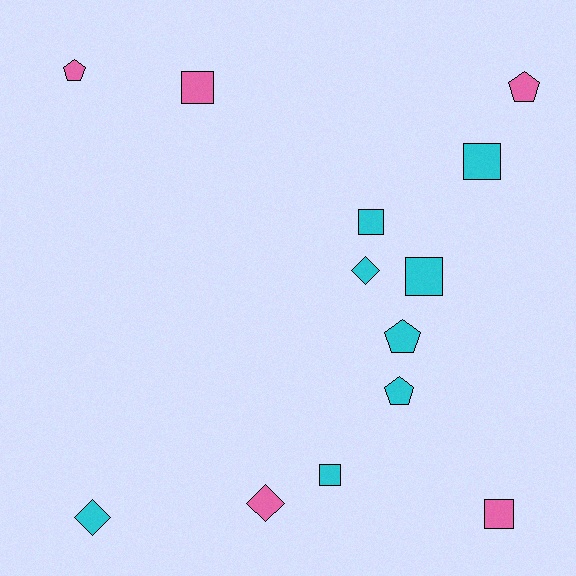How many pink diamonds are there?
There is 1 pink diamond.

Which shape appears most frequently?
Square, with 6 objects.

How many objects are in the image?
There are 13 objects.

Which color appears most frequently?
Cyan, with 8 objects.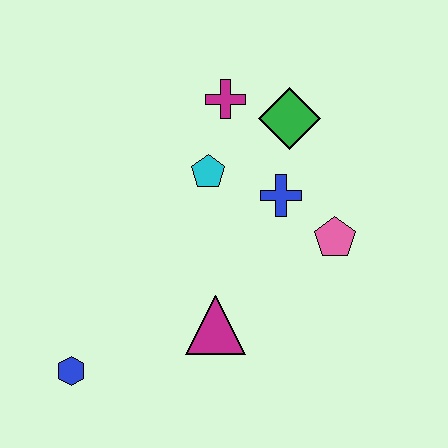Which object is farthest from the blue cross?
The blue hexagon is farthest from the blue cross.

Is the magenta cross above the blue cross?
Yes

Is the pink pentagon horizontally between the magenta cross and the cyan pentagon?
No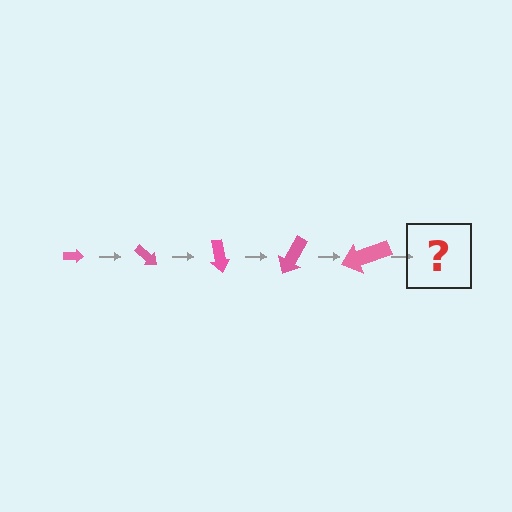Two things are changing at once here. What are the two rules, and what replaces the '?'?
The two rules are that the arrow grows larger each step and it rotates 40 degrees each step. The '?' should be an arrow, larger than the previous one and rotated 200 degrees from the start.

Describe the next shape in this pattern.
It should be an arrow, larger than the previous one and rotated 200 degrees from the start.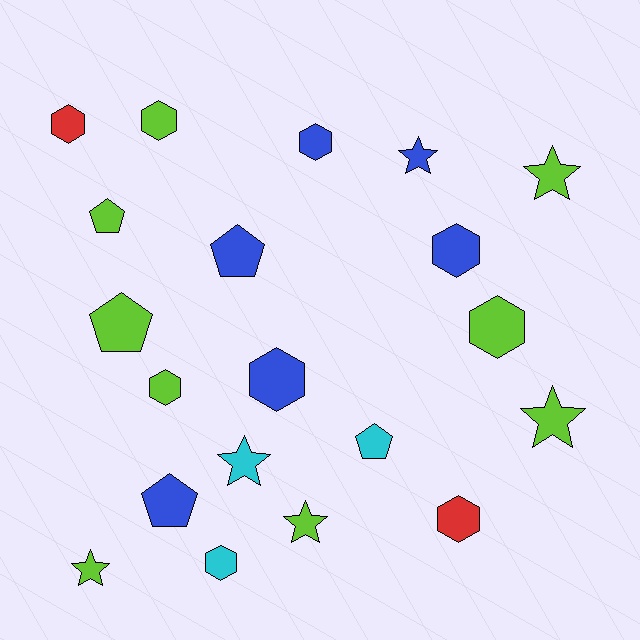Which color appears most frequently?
Lime, with 9 objects.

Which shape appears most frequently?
Hexagon, with 9 objects.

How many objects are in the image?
There are 20 objects.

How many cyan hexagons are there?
There is 1 cyan hexagon.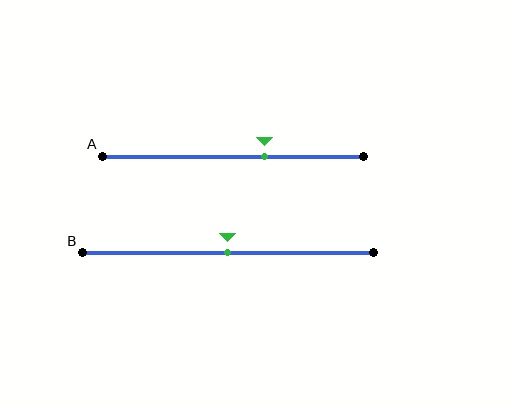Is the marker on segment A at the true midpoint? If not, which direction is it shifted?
No, the marker on segment A is shifted to the right by about 12% of the segment length.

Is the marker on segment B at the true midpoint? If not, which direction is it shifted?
Yes, the marker on segment B is at the true midpoint.